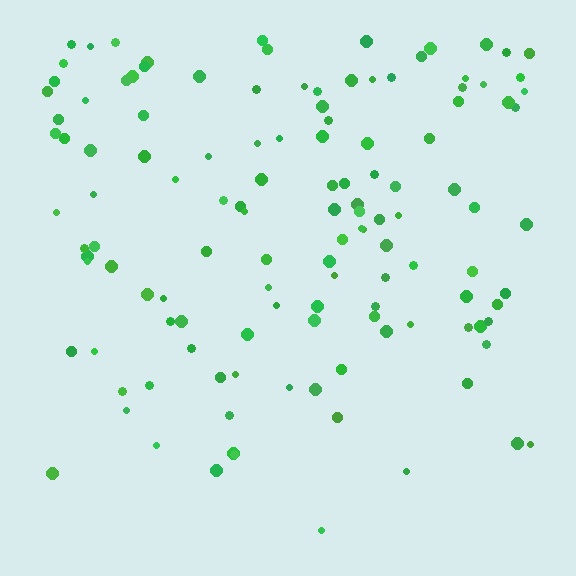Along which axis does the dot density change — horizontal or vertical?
Vertical.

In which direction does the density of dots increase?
From bottom to top, with the top side densest.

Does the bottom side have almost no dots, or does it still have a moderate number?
Still a moderate number, just noticeably fewer than the top.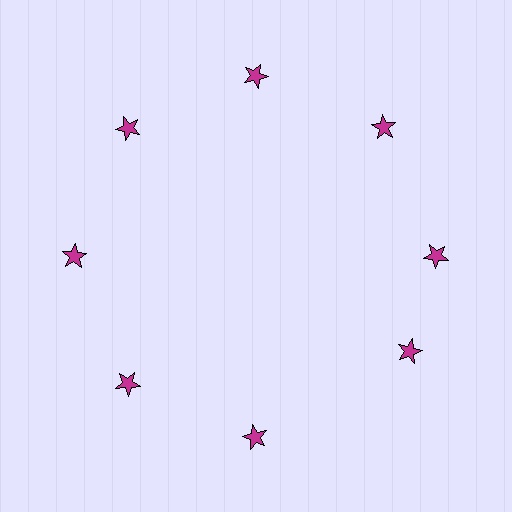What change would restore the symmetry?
The symmetry would be restored by rotating it back into even spacing with its neighbors so that all 8 stars sit at equal angles and equal distance from the center.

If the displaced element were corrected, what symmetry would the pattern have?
It would have 8-fold rotational symmetry — the pattern would map onto itself every 45 degrees.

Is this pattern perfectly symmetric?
No. The 8 magenta stars are arranged in a ring, but one element near the 4 o'clock position is rotated out of alignment along the ring, breaking the 8-fold rotational symmetry.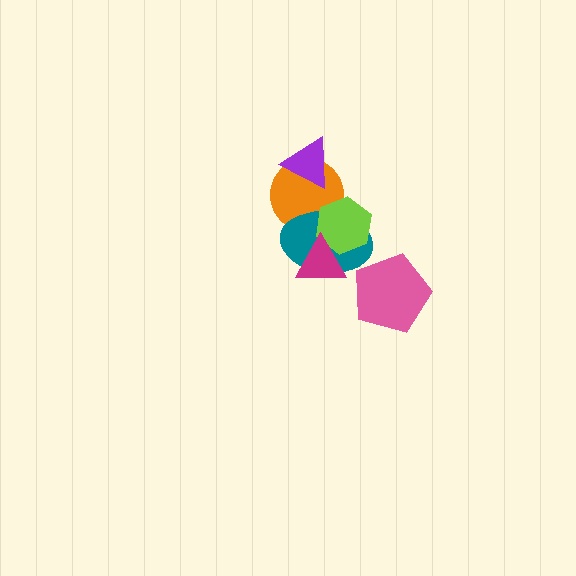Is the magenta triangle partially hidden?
No, no other shape covers it.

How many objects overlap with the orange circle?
3 objects overlap with the orange circle.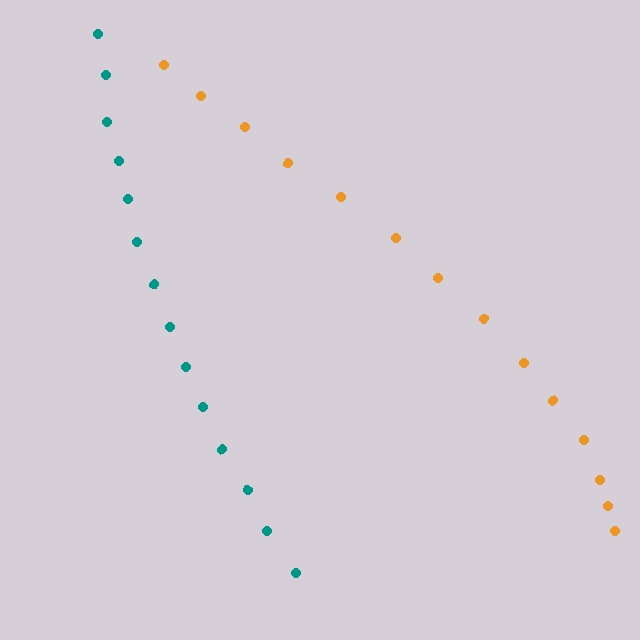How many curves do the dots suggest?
There are 2 distinct paths.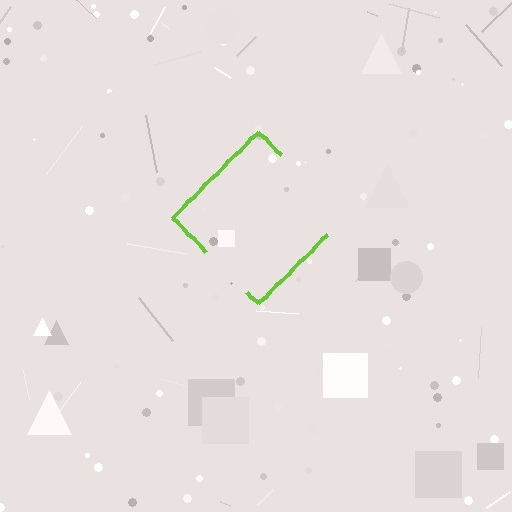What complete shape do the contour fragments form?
The contour fragments form a diamond.